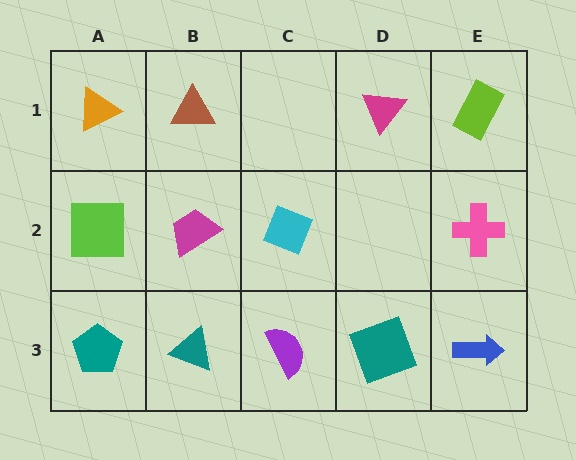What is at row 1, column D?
A magenta triangle.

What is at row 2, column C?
A cyan diamond.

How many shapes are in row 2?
4 shapes.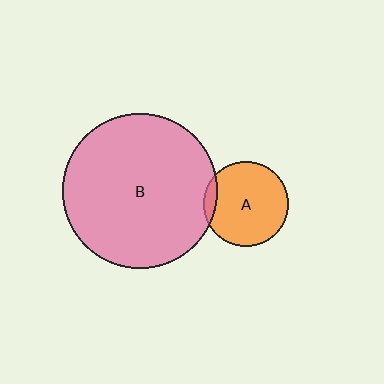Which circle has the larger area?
Circle B (pink).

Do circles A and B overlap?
Yes.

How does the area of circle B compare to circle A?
Approximately 3.3 times.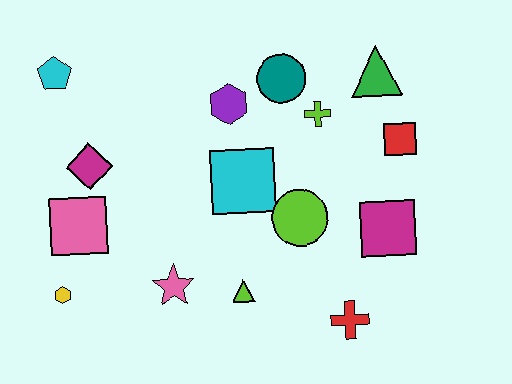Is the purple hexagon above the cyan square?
Yes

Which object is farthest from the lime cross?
The yellow hexagon is farthest from the lime cross.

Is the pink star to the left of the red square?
Yes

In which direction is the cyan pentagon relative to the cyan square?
The cyan pentagon is to the left of the cyan square.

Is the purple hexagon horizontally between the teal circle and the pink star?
Yes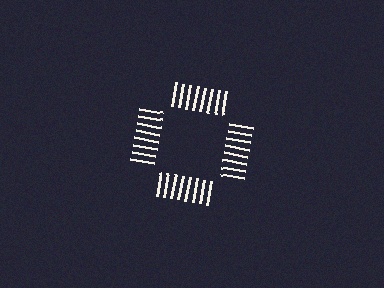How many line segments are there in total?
32 — 8 along each of the 4 edges.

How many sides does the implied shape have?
4 sides — the line-ends trace a square.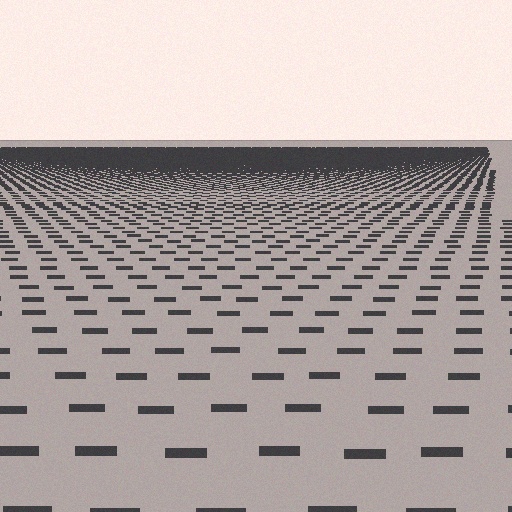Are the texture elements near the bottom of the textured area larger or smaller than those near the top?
Larger. Near the bottom, elements are closer to the viewer and appear at a bigger on-screen size.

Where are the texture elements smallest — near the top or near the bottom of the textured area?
Near the top.